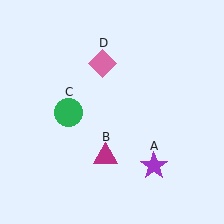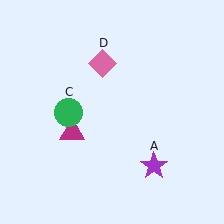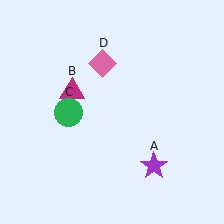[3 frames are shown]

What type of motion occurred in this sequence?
The magenta triangle (object B) rotated clockwise around the center of the scene.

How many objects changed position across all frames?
1 object changed position: magenta triangle (object B).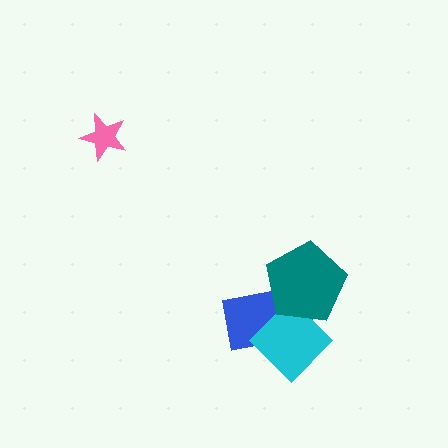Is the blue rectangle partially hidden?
Yes, it is partially covered by another shape.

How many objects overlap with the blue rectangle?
2 objects overlap with the blue rectangle.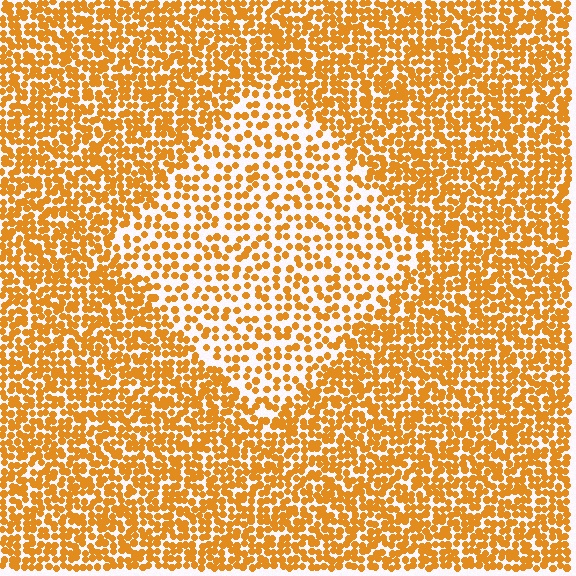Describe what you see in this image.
The image contains small orange elements arranged at two different densities. A diamond-shaped region is visible where the elements are less densely packed than the surrounding area.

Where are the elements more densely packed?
The elements are more densely packed outside the diamond boundary.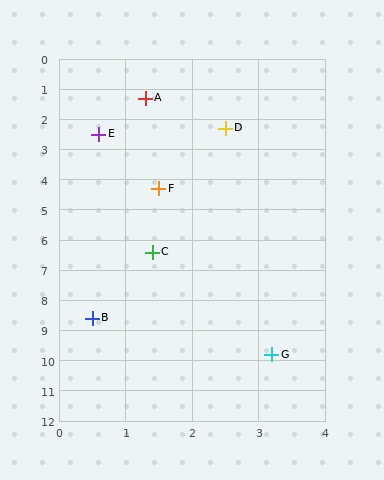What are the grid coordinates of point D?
Point D is at approximately (2.5, 2.3).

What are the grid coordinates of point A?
Point A is at approximately (1.3, 1.3).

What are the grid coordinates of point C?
Point C is at approximately (1.4, 6.4).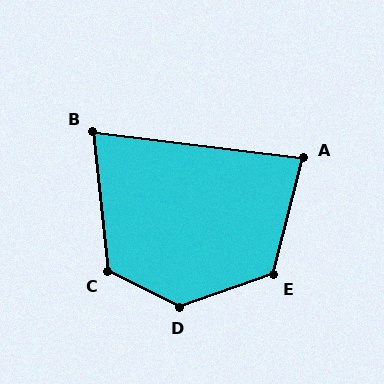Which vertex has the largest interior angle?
D, at approximately 134 degrees.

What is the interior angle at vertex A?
Approximately 83 degrees (acute).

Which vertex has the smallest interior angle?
B, at approximately 77 degrees.